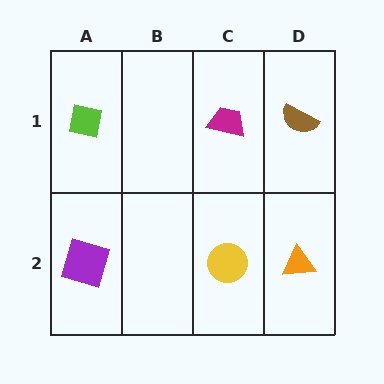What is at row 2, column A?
A purple square.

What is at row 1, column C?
A magenta trapezoid.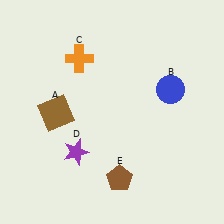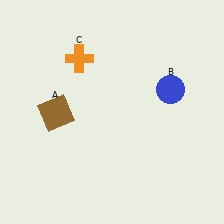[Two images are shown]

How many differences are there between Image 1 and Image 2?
There are 2 differences between the two images.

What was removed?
The brown pentagon (E), the purple star (D) were removed in Image 2.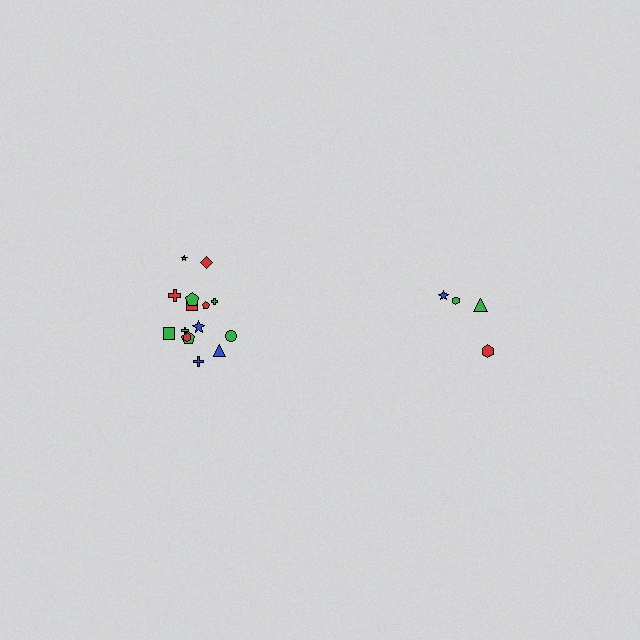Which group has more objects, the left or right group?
The left group.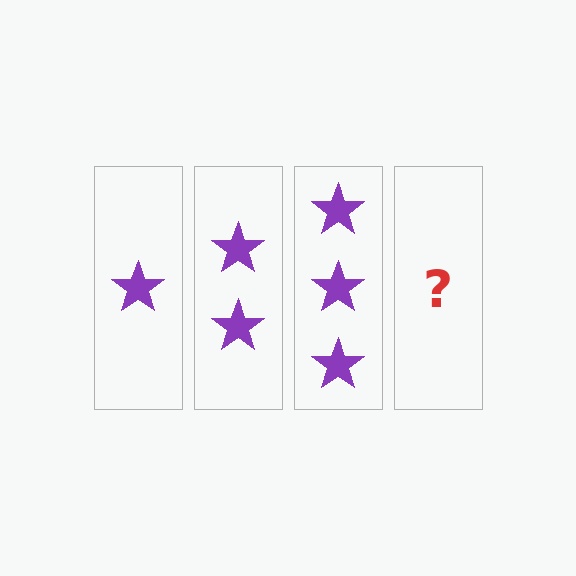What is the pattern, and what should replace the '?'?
The pattern is that each step adds one more star. The '?' should be 4 stars.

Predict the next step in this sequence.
The next step is 4 stars.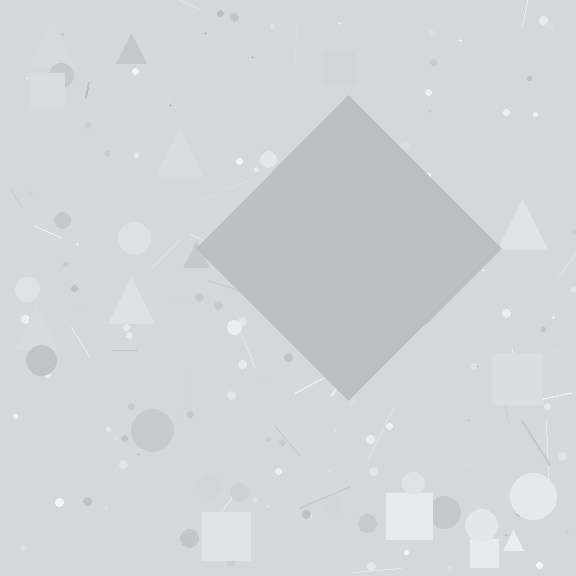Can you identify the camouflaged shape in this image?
The camouflaged shape is a diamond.